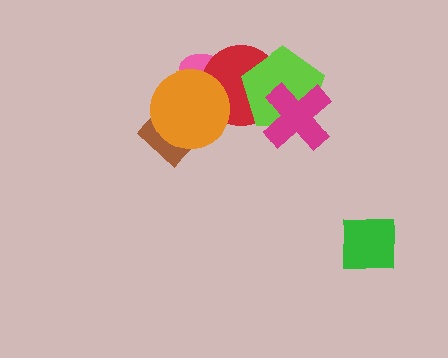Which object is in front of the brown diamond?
The orange circle is in front of the brown diamond.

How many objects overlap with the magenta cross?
2 objects overlap with the magenta cross.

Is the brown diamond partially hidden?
Yes, it is partially covered by another shape.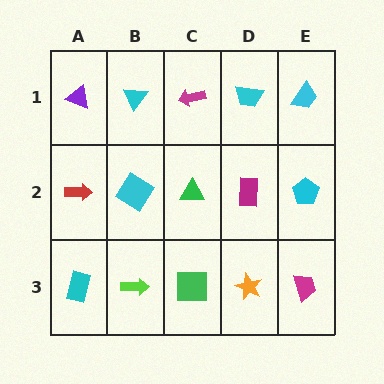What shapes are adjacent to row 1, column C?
A green triangle (row 2, column C), a cyan triangle (row 1, column B), a cyan trapezoid (row 1, column D).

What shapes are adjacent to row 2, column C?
A magenta arrow (row 1, column C), a green square (row 3, column C), a cyan diamond (row 2, column B), a magenta rectangle (row 2, column D).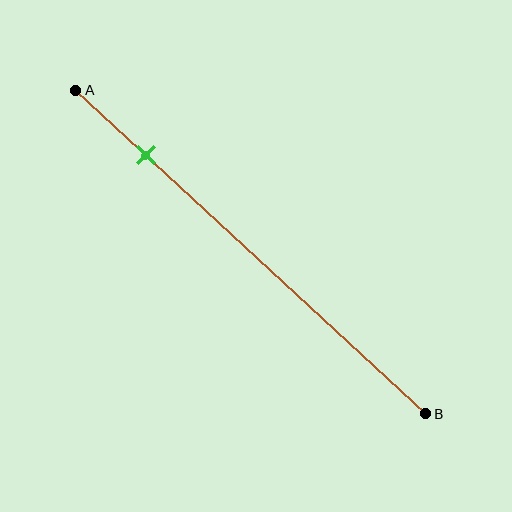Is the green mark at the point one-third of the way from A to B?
No, the mark is at about 20% from A, not at the 33% one-third point.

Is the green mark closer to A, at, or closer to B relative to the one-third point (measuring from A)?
The green mark is closer to point A than the one-third point of segment AB.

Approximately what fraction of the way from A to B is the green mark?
The green mark is approximately 20% of the way from A to B.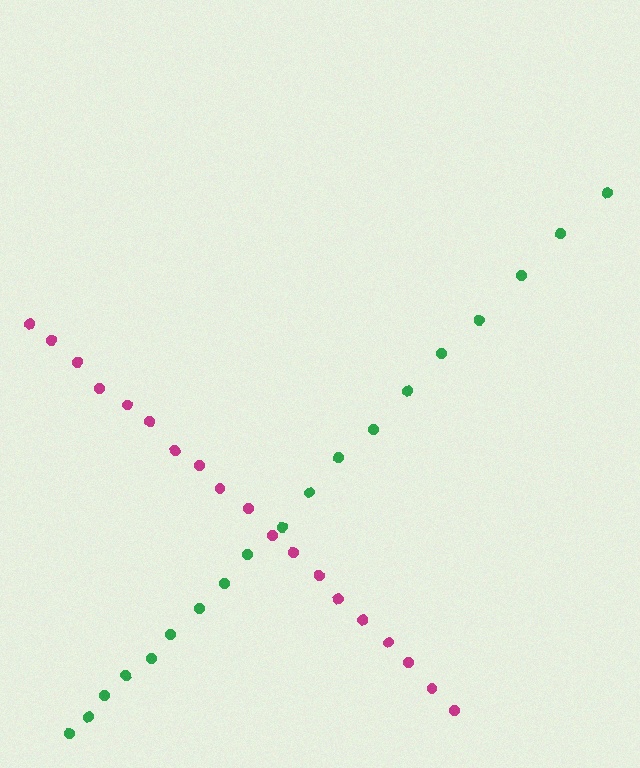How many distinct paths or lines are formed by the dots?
There are 2 distinct paths.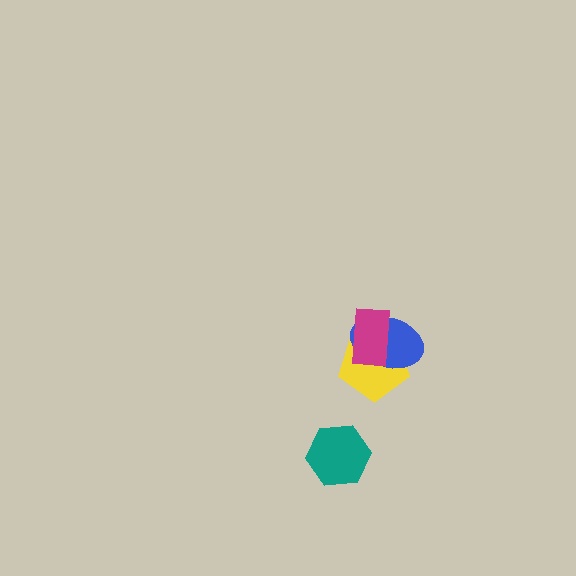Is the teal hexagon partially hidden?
No, no other shape covers it.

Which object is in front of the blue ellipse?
The magenta rectangle is in front of the blue ellipse.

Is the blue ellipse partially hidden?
Yes, it is partially covered by another shape.